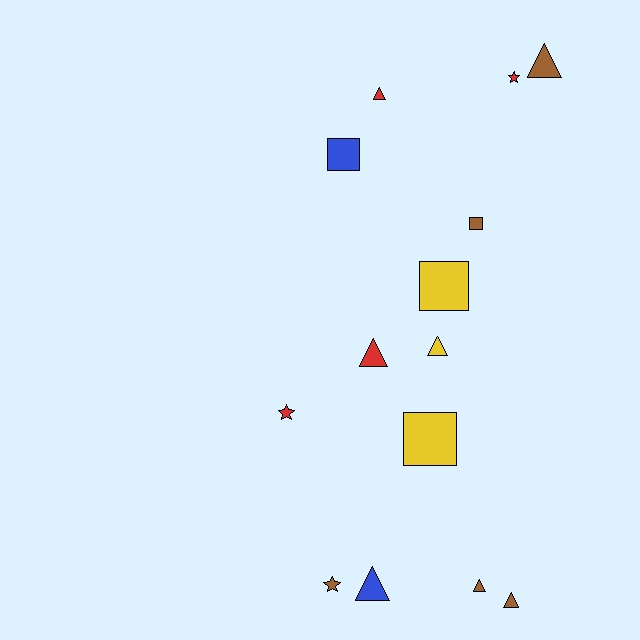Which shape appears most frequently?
Triangle, with 7 objects.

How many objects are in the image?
There are 14 objects.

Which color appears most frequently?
Brown, with 5 objects.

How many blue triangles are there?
There is 1 blue triangle.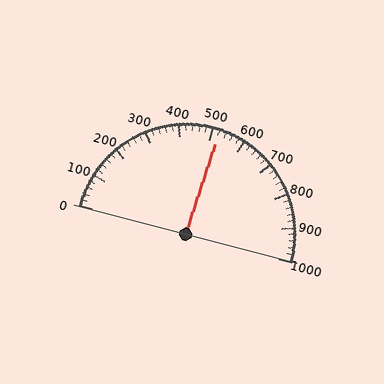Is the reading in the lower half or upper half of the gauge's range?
The reading is in the upper half of the range (0 to 1000).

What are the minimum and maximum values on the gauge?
The gauge ranges from 0 to 1000.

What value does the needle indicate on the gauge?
The needle indicates approximately 520.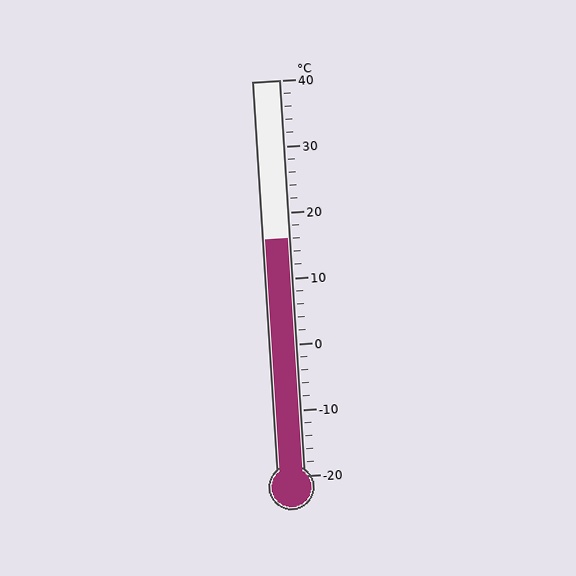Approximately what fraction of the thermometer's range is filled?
The thermometer is filled to approximately 60% of its range.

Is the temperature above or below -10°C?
The temperature is above -10°C.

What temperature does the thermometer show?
The thermometer shows approximately 16°C.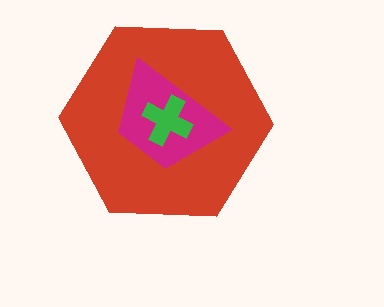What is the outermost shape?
The red hexagon.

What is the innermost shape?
The green cross.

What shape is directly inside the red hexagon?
The magenta trapezoid.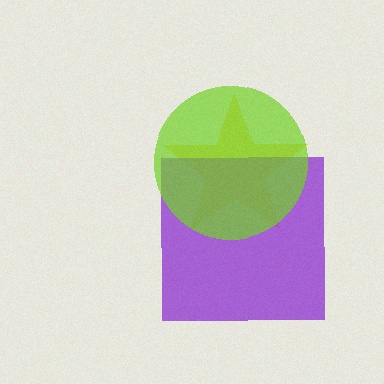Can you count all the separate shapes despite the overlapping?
Yes, there are 3 separate shapes.